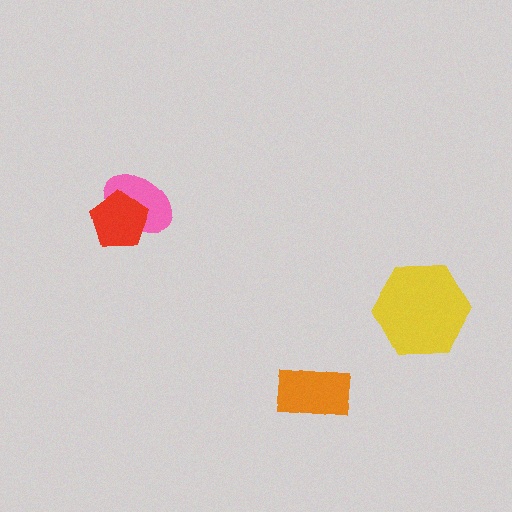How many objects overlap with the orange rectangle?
0 objects overlap with the orange rectangle.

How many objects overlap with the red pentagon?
1 object overlaps with the red pentagon.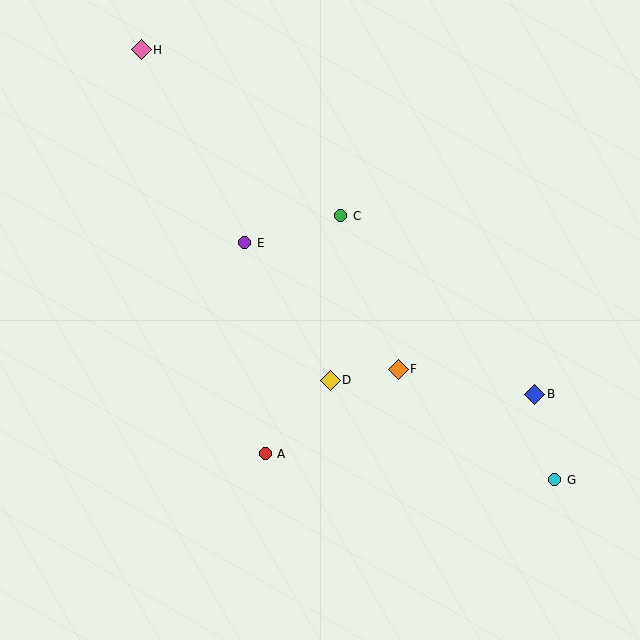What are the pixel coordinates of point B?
Point B is at (535, 394).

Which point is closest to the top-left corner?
Point H is closest to the top-left corner.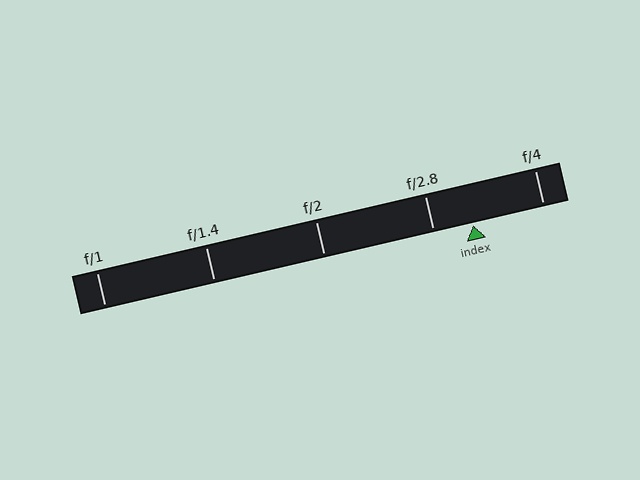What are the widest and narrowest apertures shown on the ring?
The widest aperture shown is f/1 and the narrowest is f/4.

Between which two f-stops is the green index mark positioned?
The index mark is between f/2.8 and f/4.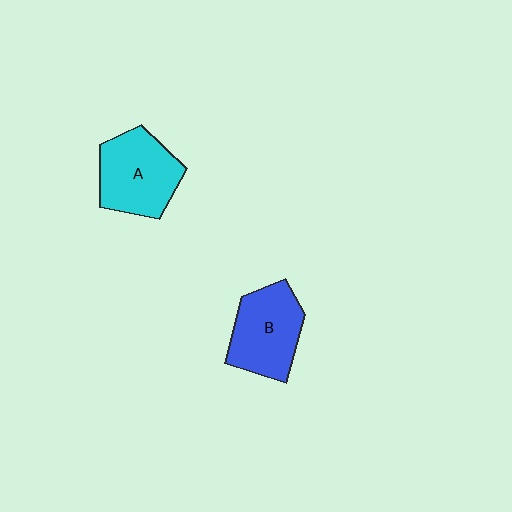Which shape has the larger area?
Shape A (cyan).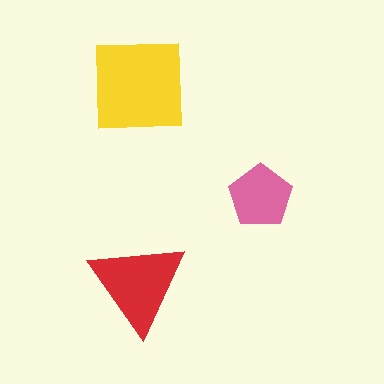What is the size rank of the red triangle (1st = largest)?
2nd.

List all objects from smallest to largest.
The pink pentagon, the red triangle, the yellow square.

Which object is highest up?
The yellow square is topmost.